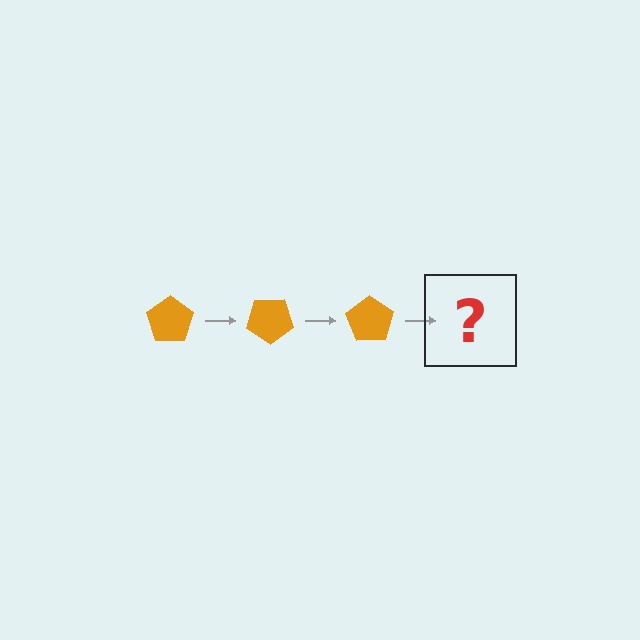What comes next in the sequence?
The next element should be an orange pentagon rotated 105 degrees.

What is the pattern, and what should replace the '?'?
The pattern is that the pentagon rotates 35 degrees each step. The '?' should be an orange pentagon rotated 105 degrees.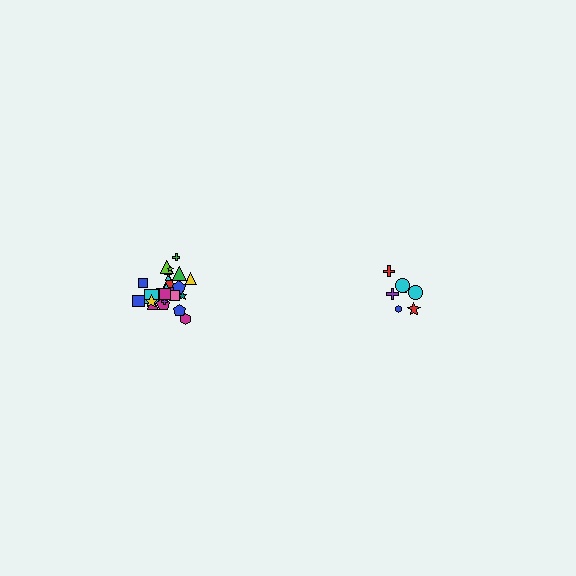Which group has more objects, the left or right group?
The left group.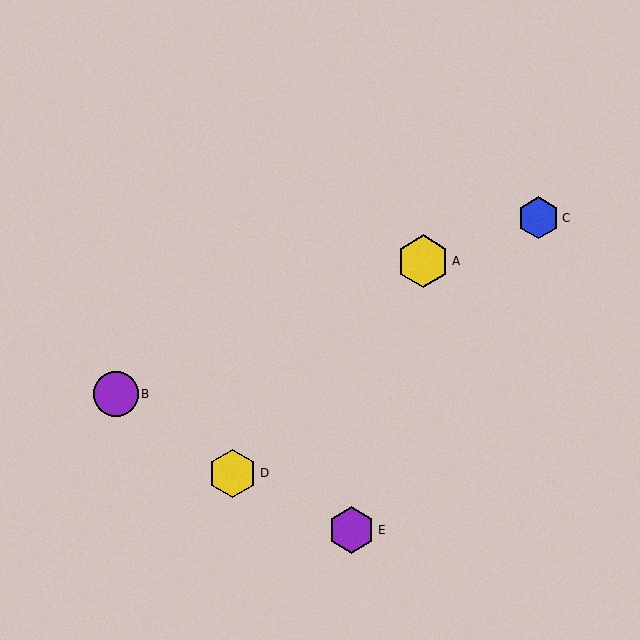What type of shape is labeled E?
Shape E is a purple hexagon.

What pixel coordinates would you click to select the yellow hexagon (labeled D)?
Click at (233, 473) to select the yellow hexagon D.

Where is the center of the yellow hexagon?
The center of the yellow hexagon is at (423, 261).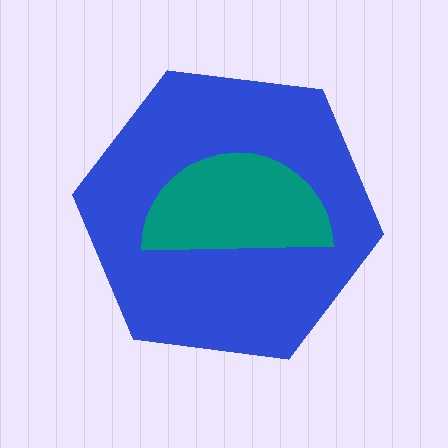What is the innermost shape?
The teal semicircle.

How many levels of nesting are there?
2.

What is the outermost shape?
The blue hexagon.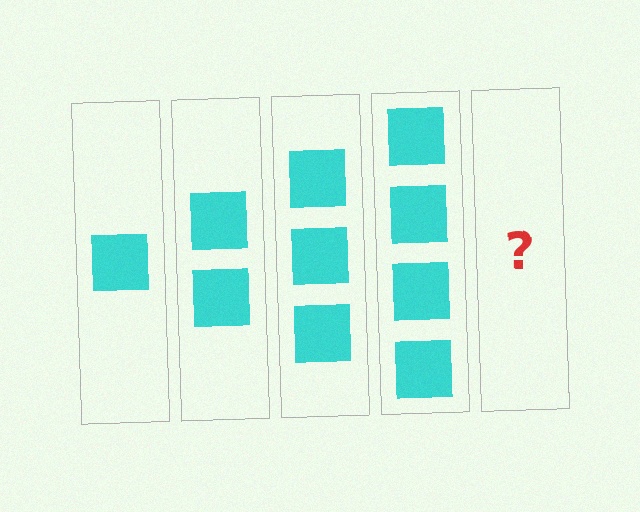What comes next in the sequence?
The next element should be 5 squares.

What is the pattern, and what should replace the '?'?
The pattern is that each step adds one more square. The '?' should be 5 squares.